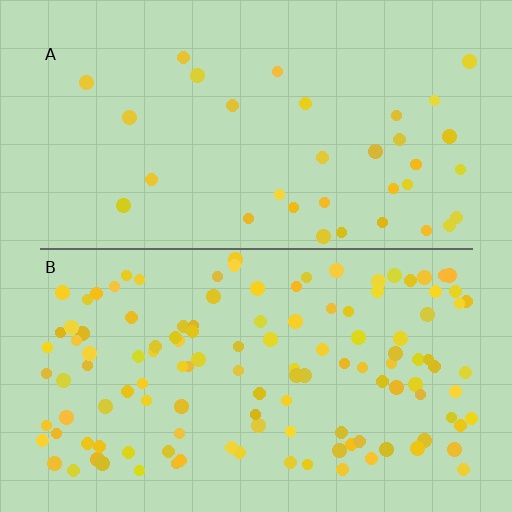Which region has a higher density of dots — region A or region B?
B (the bottom).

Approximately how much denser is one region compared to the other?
Approximately 3.5× — region B over region A.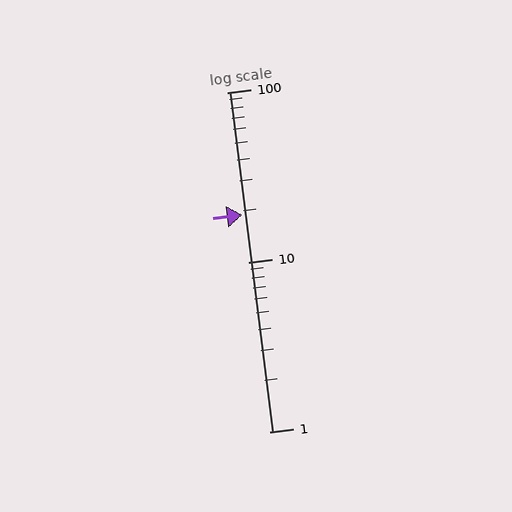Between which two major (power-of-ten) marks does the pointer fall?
The pointer is between 10 and 100.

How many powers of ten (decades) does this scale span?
The scale spans 2 decades, from 1 to 100.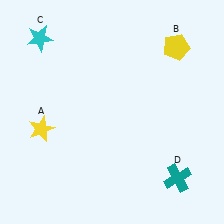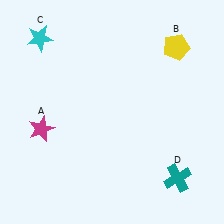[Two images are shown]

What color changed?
The star (A) changed from yellow in Image 1 to magenta in Image 2.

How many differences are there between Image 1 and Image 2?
There is 1 difference between the two images.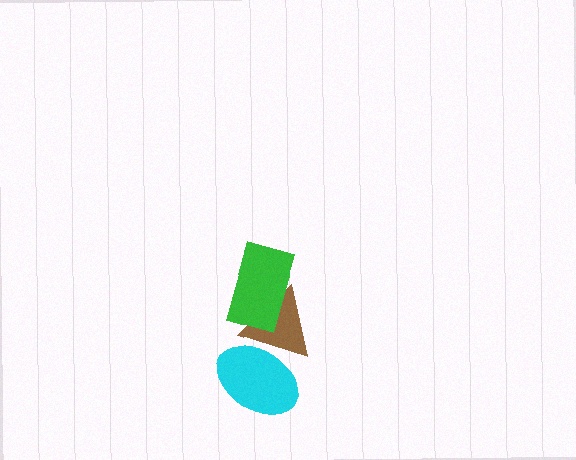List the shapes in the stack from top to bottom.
From top to bottom: the green rectangle, the brown triangle, the cyan ellipse.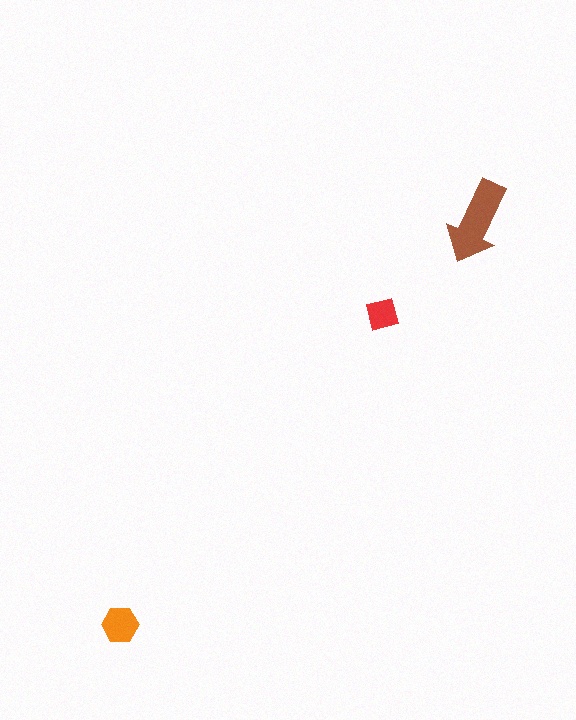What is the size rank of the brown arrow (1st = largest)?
1st.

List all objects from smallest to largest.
The red square, the orange hexagon, the brown arrow.